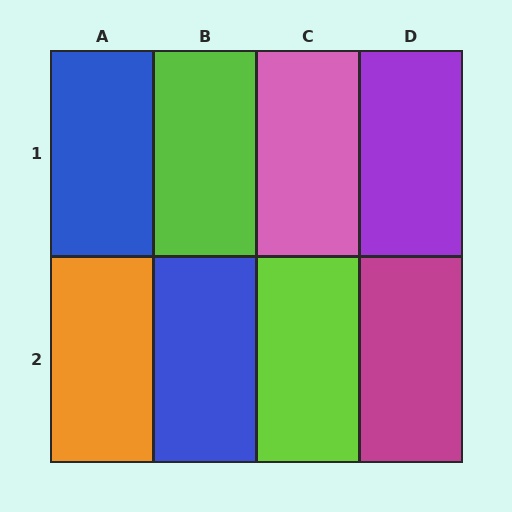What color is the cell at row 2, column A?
Orange.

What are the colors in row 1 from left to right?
Blue, lime, pink, purple.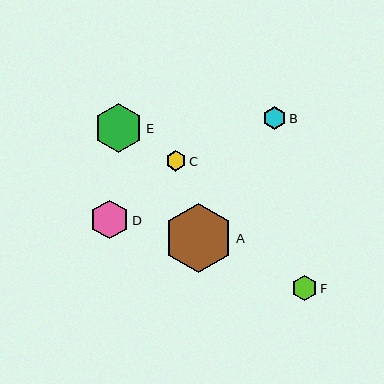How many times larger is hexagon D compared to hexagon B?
Hexagon D is approximately 1.7 times the size of hexagon B.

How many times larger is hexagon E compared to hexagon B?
Hexagon E is approximately 2.2 times the size of hexagon B.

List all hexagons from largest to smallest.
From largest to smallest: A, E, D, F, B, C.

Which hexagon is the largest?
Hexagon A is the largest with a size of approximately 69 pixels.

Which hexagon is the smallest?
Hexagon C is the smallest with a size of approximately 20 pixels.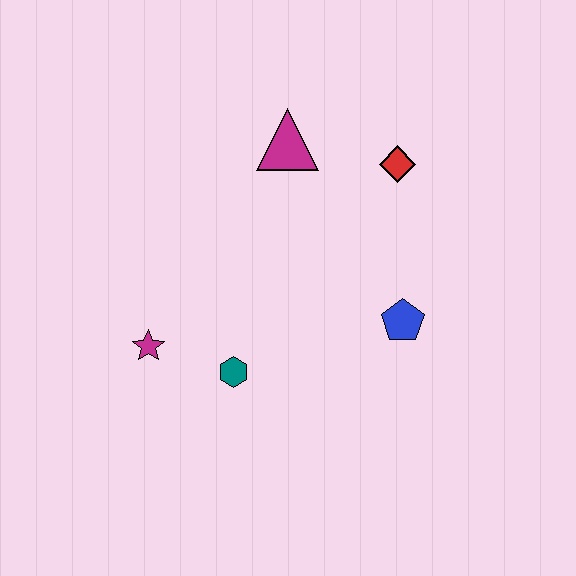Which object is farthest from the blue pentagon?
The magenta star is farthest from the blue pentagon.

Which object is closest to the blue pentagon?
The red diamond is closest to the blue pentagon.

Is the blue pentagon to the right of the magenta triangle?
Yes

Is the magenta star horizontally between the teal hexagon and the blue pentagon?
No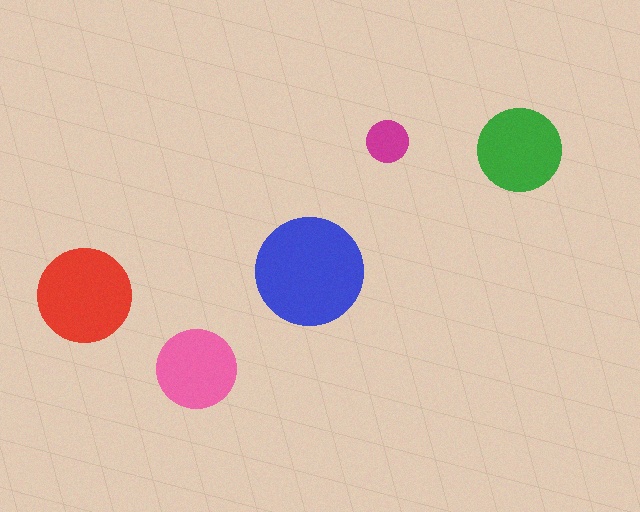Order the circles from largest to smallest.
the blue one, the red one, the green one, the pink one, the magenta one.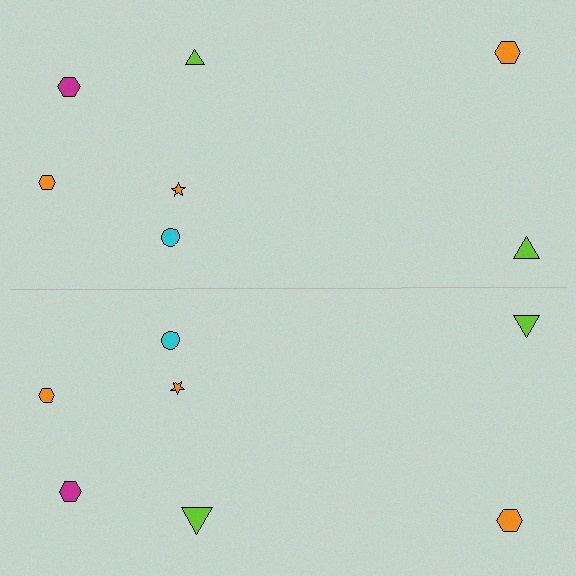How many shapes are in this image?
There are 14 shapes in this image.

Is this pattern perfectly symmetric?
No, the pattern is not perfectly symmetric. The lime triangle on the bottom side has a different size than its mirror counterpart.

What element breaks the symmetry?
The lime triangle on the bottom side has a different size than its mirror counterpart.